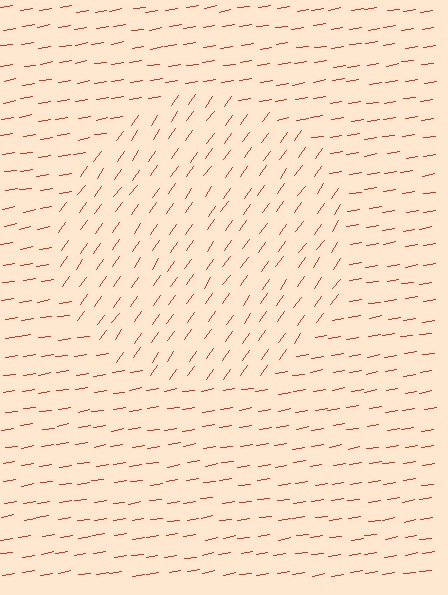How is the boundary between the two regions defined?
The boundary is defined purely by a change in line orientation (approximately 45 degrees difference). All lines are the same color and thickness.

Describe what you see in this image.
The image is filled with small red line segments. A circle region in the image has lines oriented differently from the surrounding lines, creating a visible texture boundary.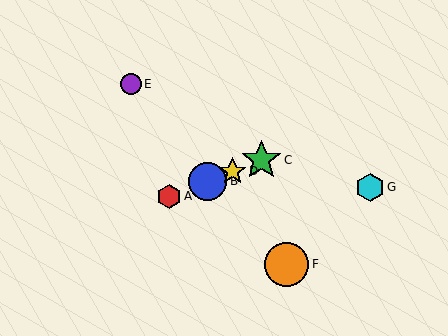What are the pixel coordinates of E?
Object E is at (131, 84).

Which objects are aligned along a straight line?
Objects A, B, C, D are aligned along a straight line.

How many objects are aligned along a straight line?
4 objects (A, B, C, D) are aligned along a straight line.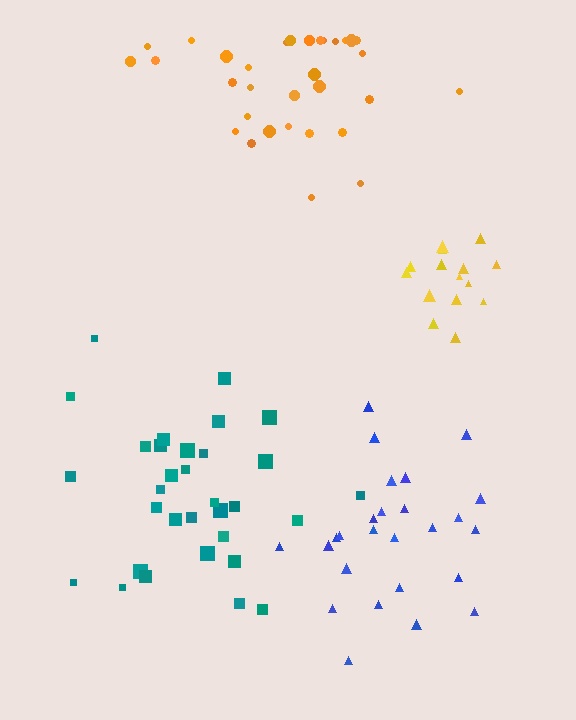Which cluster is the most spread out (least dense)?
Orange.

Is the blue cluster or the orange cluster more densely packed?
Blue.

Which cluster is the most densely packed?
Yellow.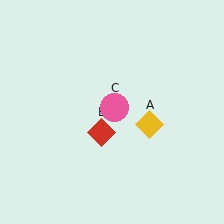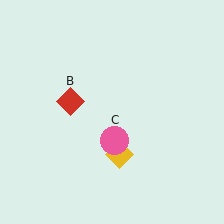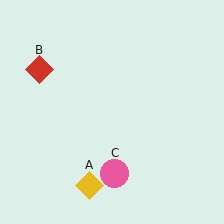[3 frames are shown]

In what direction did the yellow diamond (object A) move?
The yellow diamond (object A) moved down and to the left.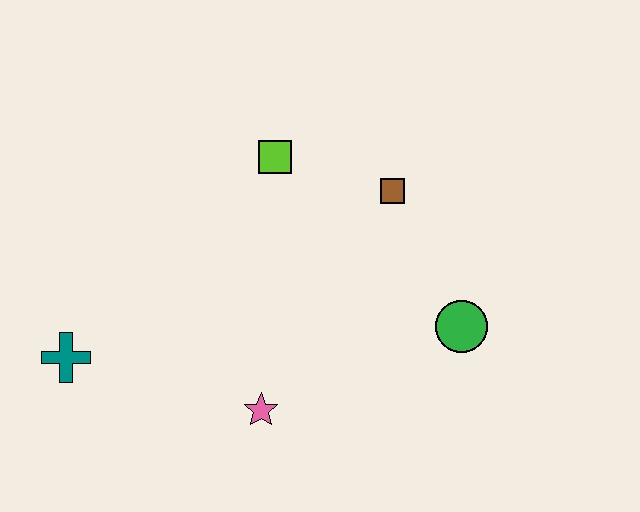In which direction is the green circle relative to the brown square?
The green circle is below the brown square.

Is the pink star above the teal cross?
No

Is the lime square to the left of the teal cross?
No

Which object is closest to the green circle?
The brown square is closest to the green circle.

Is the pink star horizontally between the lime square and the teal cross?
Yes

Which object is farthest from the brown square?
The teal cross is farthest from the brown square.